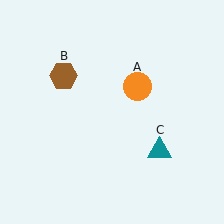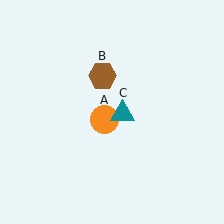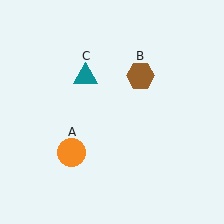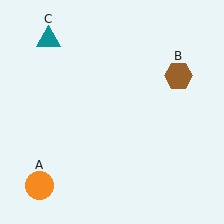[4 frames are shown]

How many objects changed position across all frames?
3 objects changed position: orange circle (object A), brown hexagon (object B), teal triangle (object C).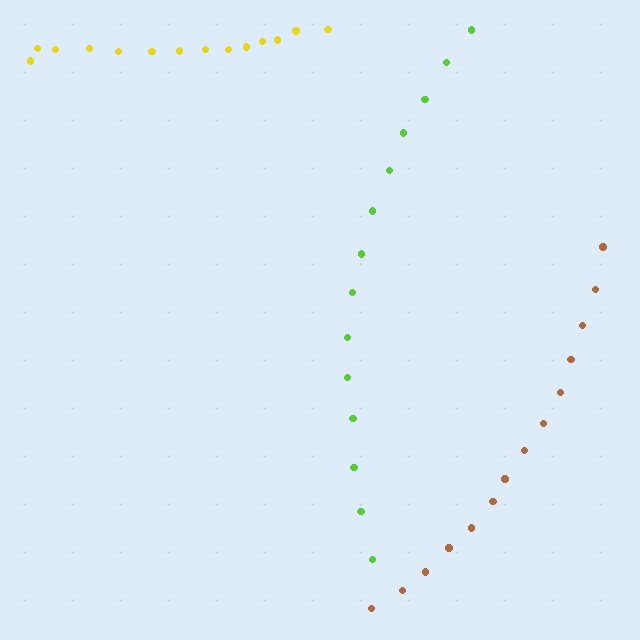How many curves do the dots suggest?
There are 3 distinct paths.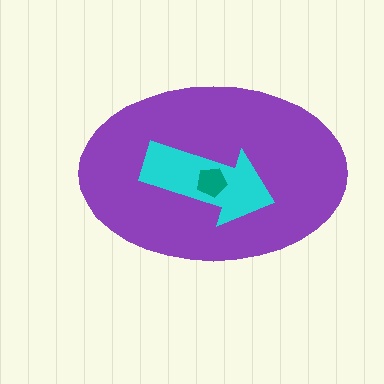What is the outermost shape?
The purple ellipse.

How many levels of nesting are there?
3.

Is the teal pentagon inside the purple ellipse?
Yes.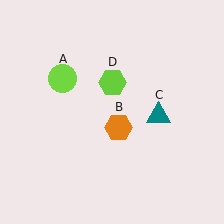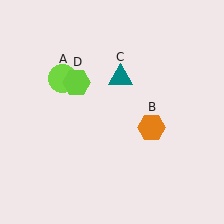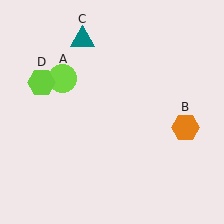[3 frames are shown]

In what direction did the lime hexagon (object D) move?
The lime hexagon (object D) moved left.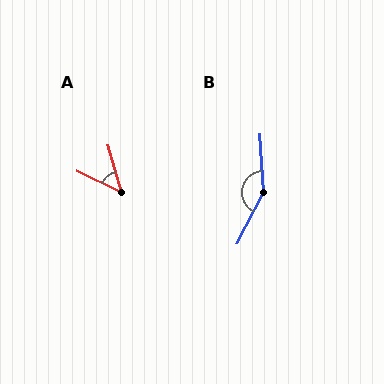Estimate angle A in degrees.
Approximately 48 degrees.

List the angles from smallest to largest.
A (48°), B (149°).